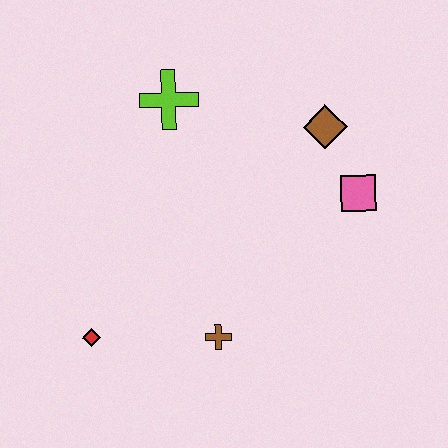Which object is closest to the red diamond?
The brown cross is closest to the red diamond.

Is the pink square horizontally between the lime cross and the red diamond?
No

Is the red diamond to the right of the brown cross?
No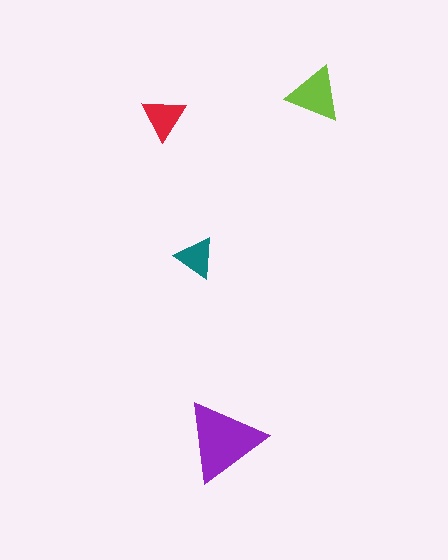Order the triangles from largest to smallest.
the purple one, the lime one, the red one, the teal one.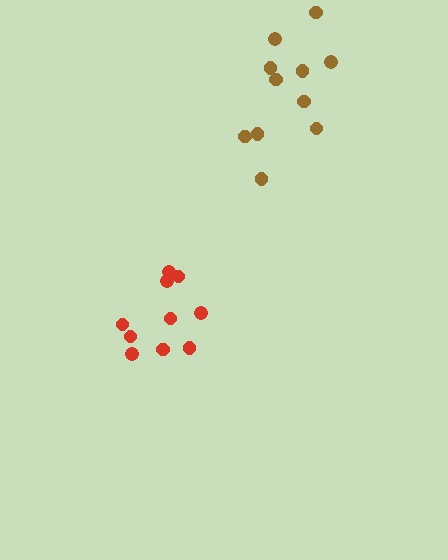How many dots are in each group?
Group 1: 11 dots, Group 2: 10 dots (21 total).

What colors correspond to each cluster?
The clusters are colored: brown, red.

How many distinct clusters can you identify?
There are 2 distinct clusters.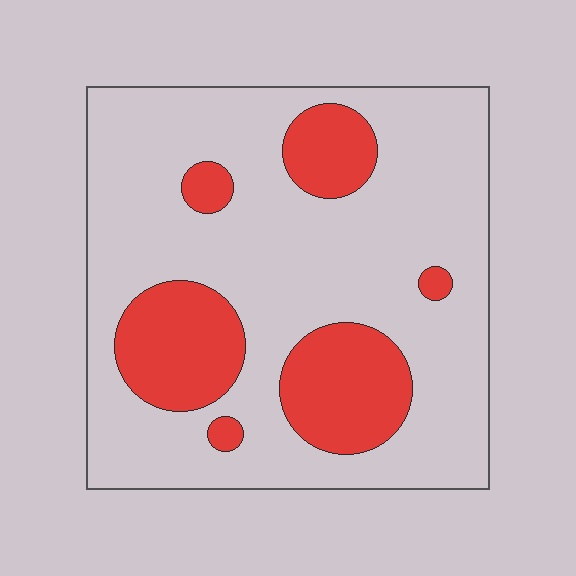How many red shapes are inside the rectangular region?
6.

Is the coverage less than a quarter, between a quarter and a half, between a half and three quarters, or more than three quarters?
Less than a quarter.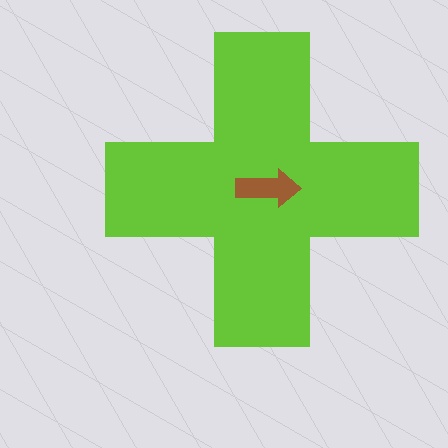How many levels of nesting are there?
2.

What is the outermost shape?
The lime cross.